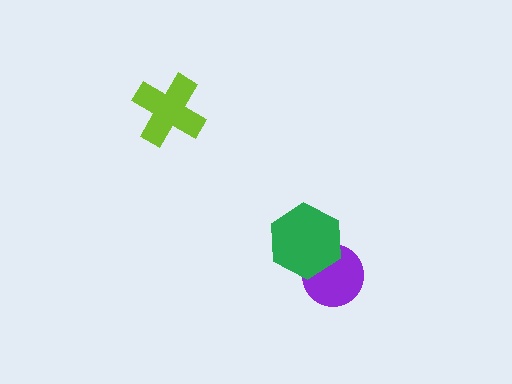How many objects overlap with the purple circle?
1 object overlaps with the purple circle.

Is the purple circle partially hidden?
Yes, it is partially covered by another shape.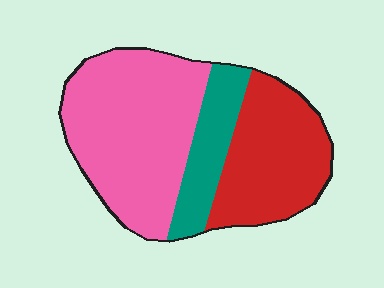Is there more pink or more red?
Pink.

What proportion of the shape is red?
Red covers 33% of the shape.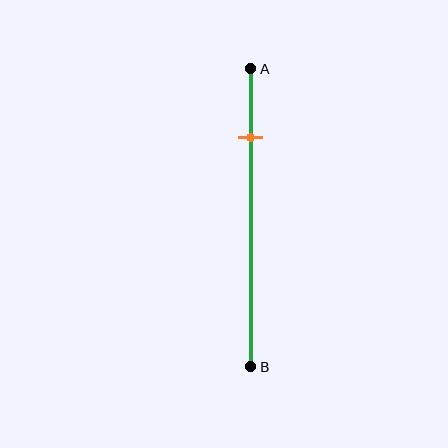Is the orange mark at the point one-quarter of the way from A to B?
Yes, the mark is approximately at the one-quarter point.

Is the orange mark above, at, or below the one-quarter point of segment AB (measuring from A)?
The orange mark is approximately at the one-quarter point of segment AB.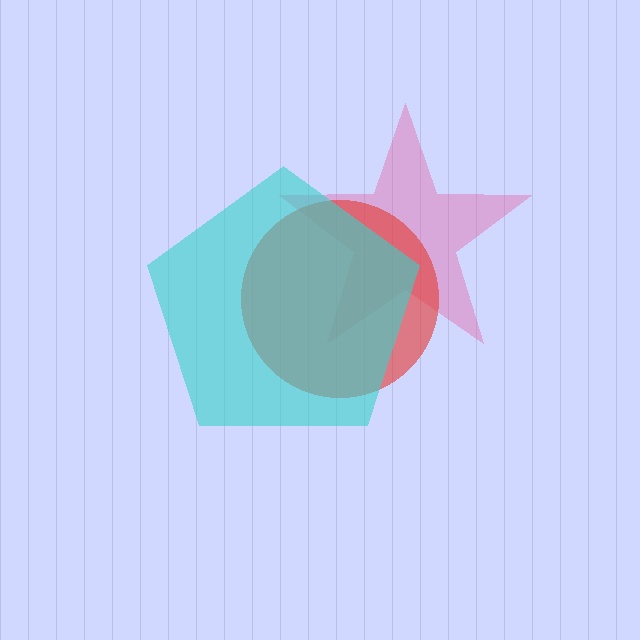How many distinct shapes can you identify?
There are 3 distinct shapes: a pink star, a red circle, a cyan pentagon.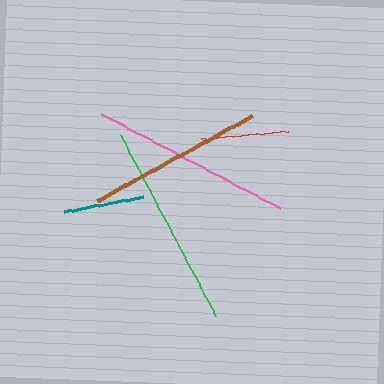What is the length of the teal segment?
The teal segment is approximately 80 pixels long.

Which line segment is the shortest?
The teal line is the shortest at approximately 80 pixels.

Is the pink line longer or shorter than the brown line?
The pink line is longer than the brown line.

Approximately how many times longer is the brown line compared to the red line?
The brown line is approximately 2.0 times the length of the red line.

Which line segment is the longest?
The green line is the longest at approximately 205 pixels.